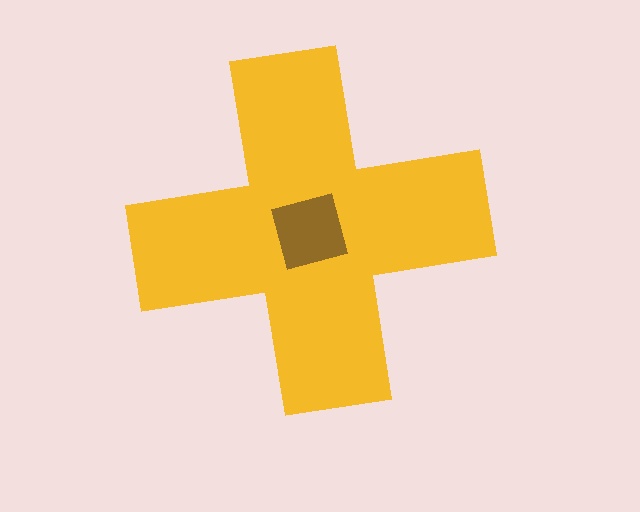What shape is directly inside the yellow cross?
The brown square.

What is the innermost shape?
The brown square.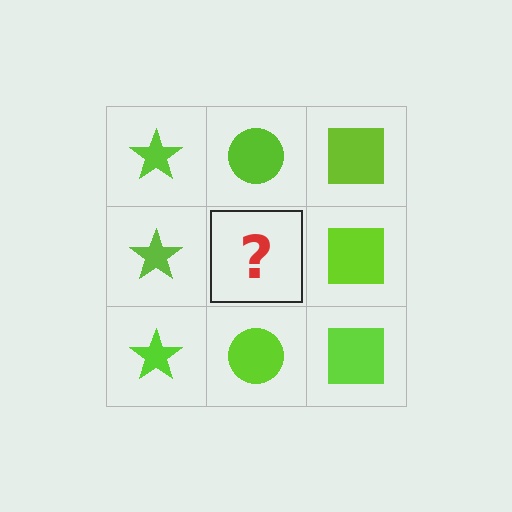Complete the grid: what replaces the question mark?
The question mark should be replaced with a lime circle.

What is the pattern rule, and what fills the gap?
The rule is that each column has a consistent shape. The gap should be filled with a lime circle.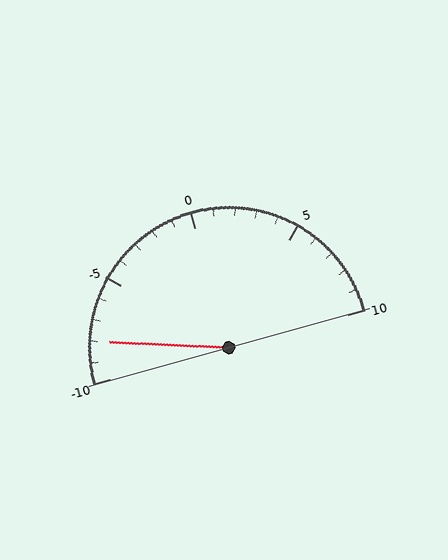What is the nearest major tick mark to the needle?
The nearest major tick mark is -10.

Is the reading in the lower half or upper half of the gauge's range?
The reading is in the lower half of the range (-10 to 10).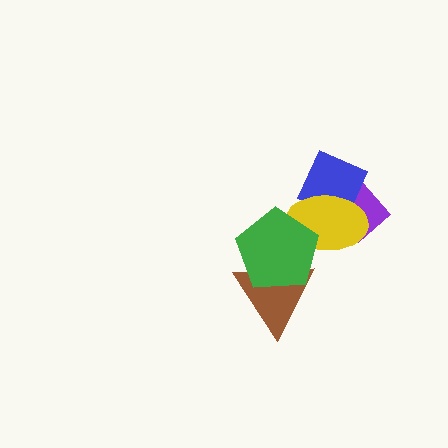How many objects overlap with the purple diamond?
2 objects overlap with the purple diamond.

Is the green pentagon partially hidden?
No, no other shape covers it.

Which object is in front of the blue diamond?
The yellow ellipse is in front of the blue diamond.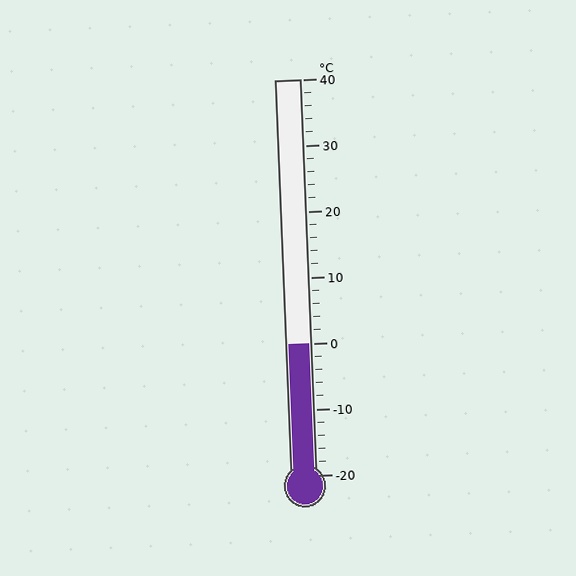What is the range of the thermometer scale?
The thermometer scale ranges from -20°C to 40°C.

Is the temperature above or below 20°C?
The temperature is below 20°C.